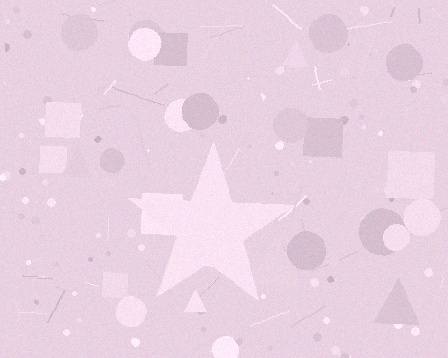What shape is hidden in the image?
A star is hidden in the image.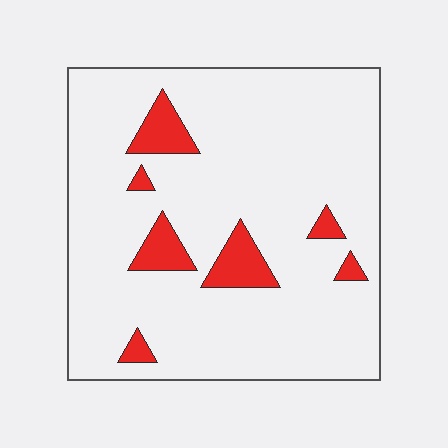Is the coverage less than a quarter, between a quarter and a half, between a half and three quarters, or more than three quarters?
Less than a quarter.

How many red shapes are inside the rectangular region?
7.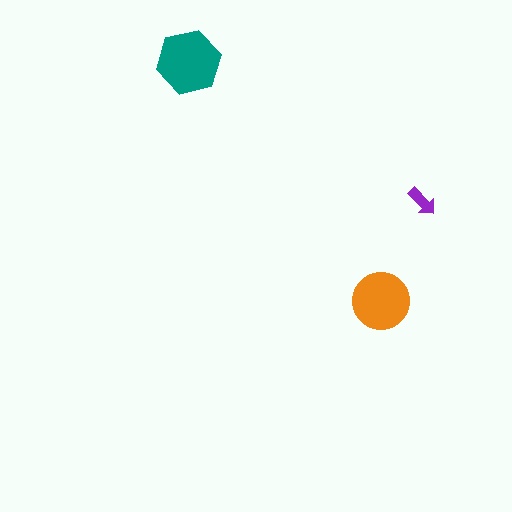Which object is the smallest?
The purple arrow.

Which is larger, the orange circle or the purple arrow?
The orange circle.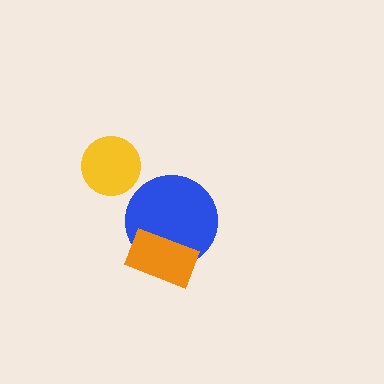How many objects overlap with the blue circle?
1 object overlaps with the blue circle.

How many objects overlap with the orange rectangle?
1 object overlaps with the orange rectangle.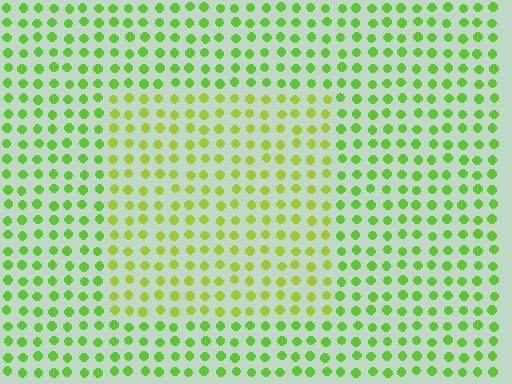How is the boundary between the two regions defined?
The boundary is defined purely by a slight shift in hue (about 27 degrees). Spacing, size, and orientation are identical on both sides.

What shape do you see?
I see a rectangle.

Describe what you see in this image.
The image is filled with small lime elements in a uniform arrangement. A rectangle-shaped region is visible where the elements are tinted to a slightly different hue, forming a subtle color boundary.